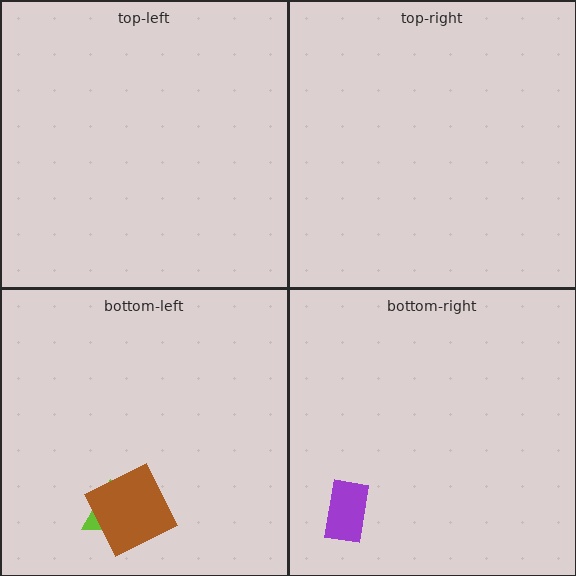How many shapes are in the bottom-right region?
1.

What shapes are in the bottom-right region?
The purple rectangle.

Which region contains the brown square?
The bottom-left region.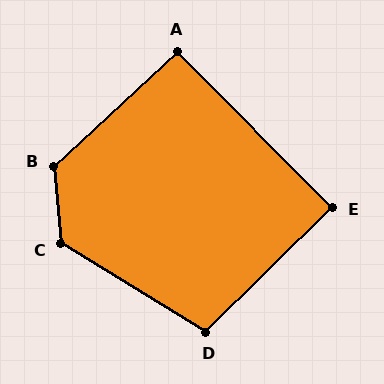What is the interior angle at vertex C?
Approximately 127 degrees (obtuse).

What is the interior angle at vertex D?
Approximately 104 degrees (obtuse).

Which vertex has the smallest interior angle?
E, at approximately 90 degrees.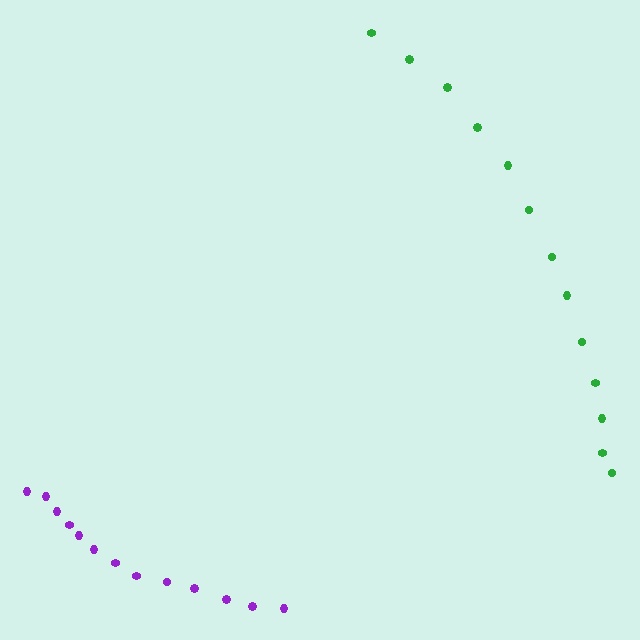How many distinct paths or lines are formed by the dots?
There are 2 distinct paths.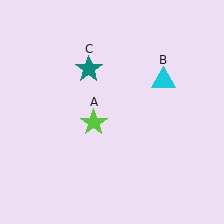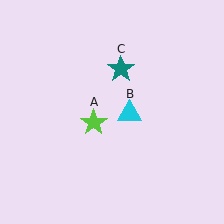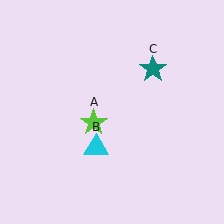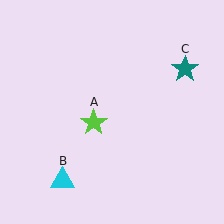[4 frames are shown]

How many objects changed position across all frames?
2 objects changed position: cyan triangle (object B), teal star (object C).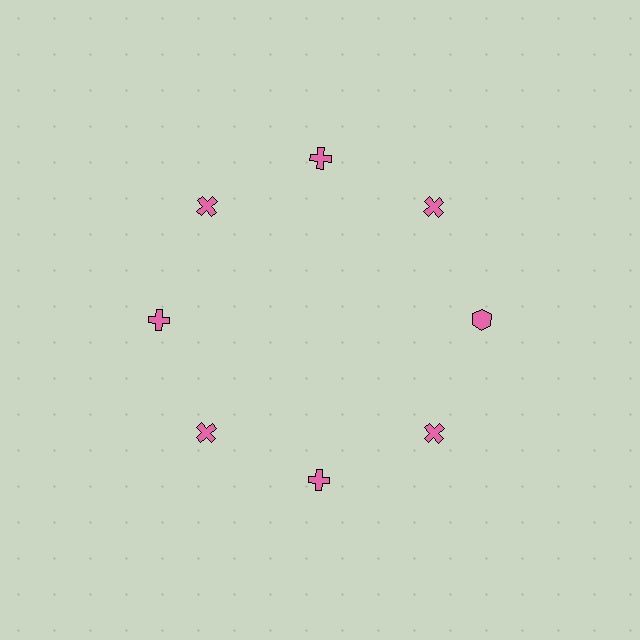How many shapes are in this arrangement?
There are 8 shapes arranged in a ring pattern.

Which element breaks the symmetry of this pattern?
The pink hexagon at roughly the 3 o'clock position breaks the symmetry. All other shapes are pink crosses.